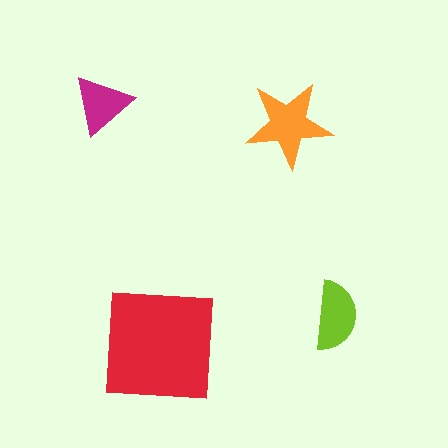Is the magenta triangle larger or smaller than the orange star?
Smaller.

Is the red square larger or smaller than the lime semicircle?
Larger.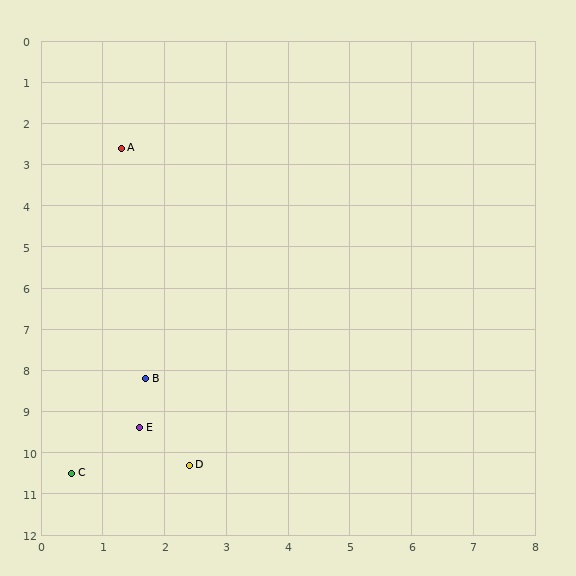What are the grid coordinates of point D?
Point D is at approximately (2.4, 10.3).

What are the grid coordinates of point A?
Point A is at approximately (1.3, 2.6).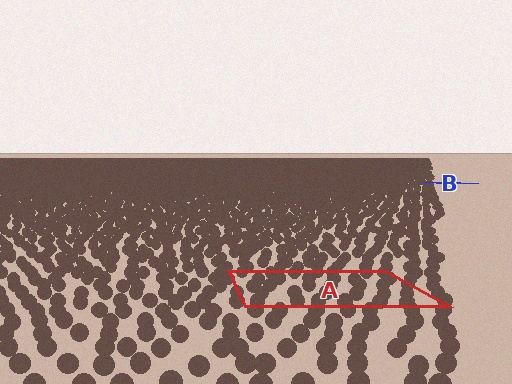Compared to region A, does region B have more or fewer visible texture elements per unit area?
Region B has more texture elements per unit area — they are packed more densely because it is farther away.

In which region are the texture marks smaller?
The texture marks are smaller in region B, because it is farther away.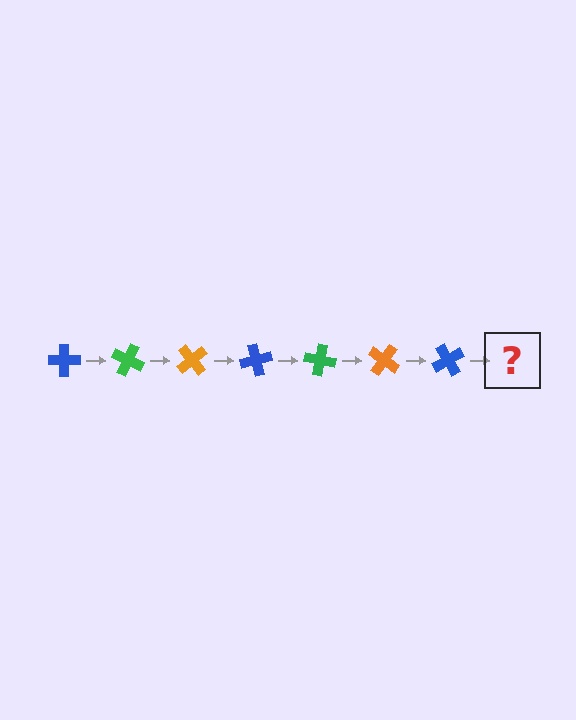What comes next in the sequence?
The next element should be a green cross, rotated 175 degrees from the start.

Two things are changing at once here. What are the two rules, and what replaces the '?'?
The two rules are that it rotates 25 degrees each step and the color cycles through blue, green, and orange. The '?' should be a green cross, rotated 175 degrees from the start.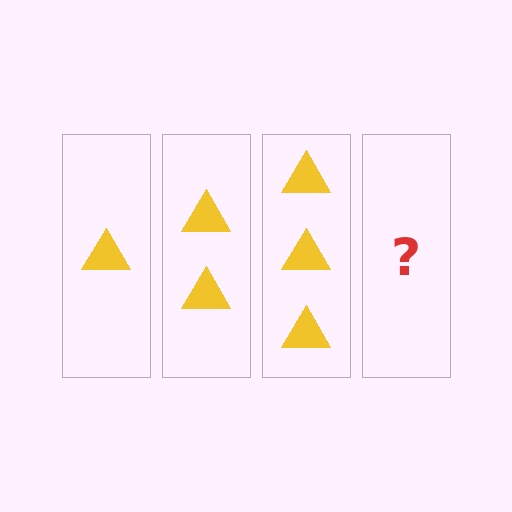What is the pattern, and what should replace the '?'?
The pattern is that each step adds one more triangle. The '?' should be 4 triangles.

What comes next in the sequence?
The next element should be 4 triangles.